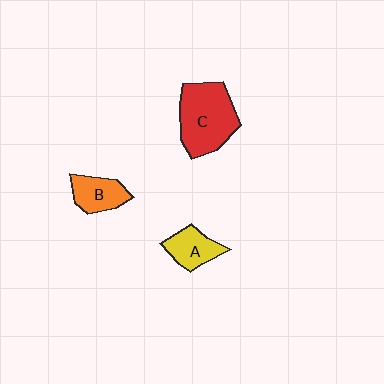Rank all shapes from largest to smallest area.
From largest to smallest: C (red), B (orange), A (yellow).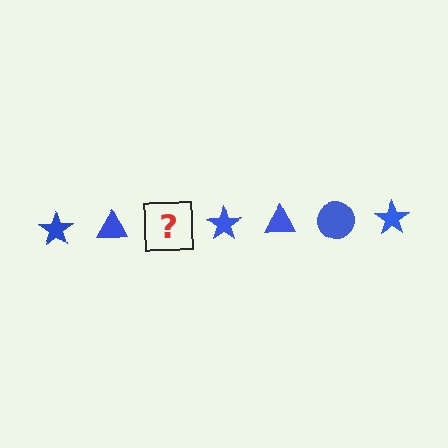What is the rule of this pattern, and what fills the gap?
The rule is that the pattern cycles through star, triangle, circle shapes in blue. The gap should be filled with a blue circle.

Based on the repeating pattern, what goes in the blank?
The blank should be a blue circle.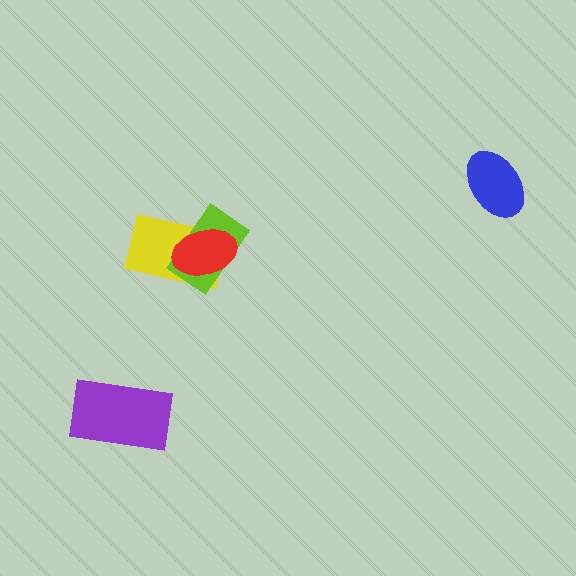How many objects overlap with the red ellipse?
2 objects overlap with the red ellipse.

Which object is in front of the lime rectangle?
The red ellipse is in front of the lime rectangle.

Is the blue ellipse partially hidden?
No, no other shape covers it.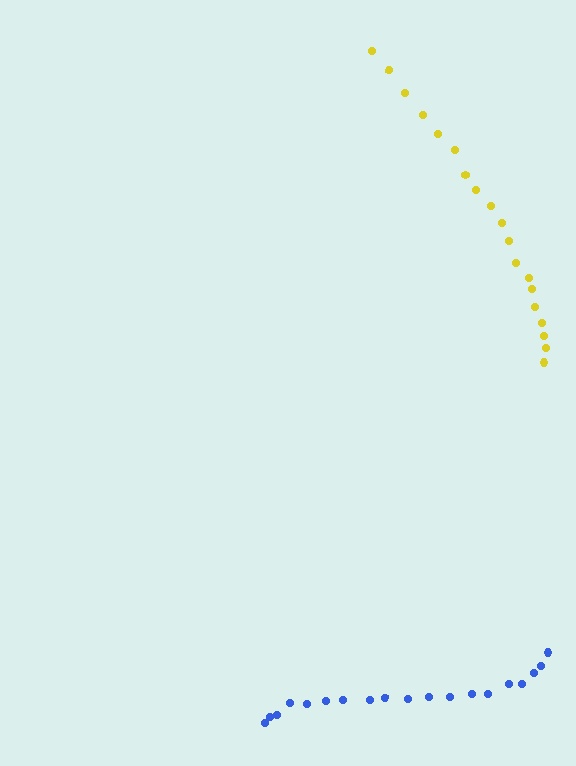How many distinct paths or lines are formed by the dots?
There are 2 distinct paths.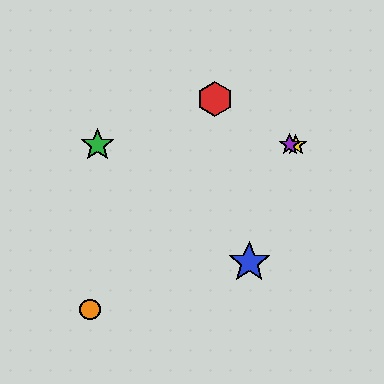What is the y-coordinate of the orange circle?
The orange circle is at y≈309.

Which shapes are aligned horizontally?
The green star, the yellow star, the purple star are aligned horizontally.